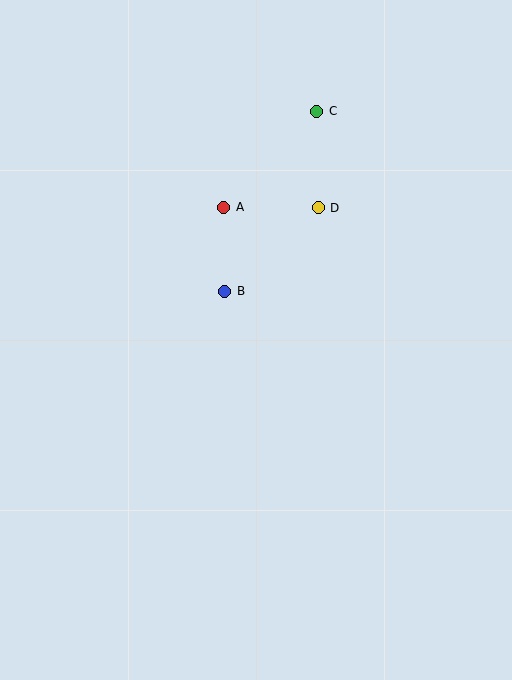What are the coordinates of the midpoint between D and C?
The midpoint between D and C is at (318, 160).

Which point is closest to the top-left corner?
Point A is closest to the top-left corner.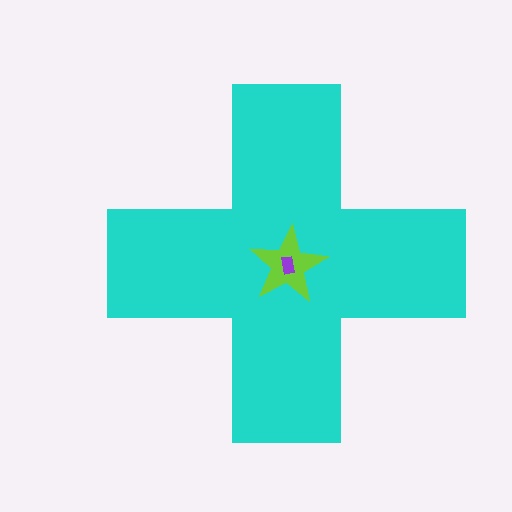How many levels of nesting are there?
3.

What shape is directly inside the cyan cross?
The lime star.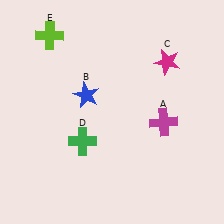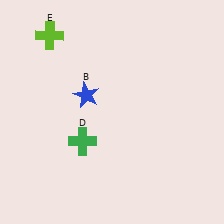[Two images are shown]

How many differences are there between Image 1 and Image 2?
There are 2 differences between the two images.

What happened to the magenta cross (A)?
The magenta cross (A) was removed in Image 2. It was in the bottom-right area of Image 1.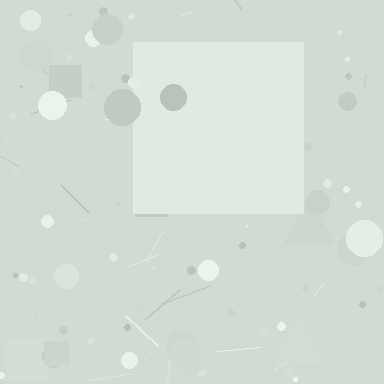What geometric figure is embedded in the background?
A square is embedded in the background.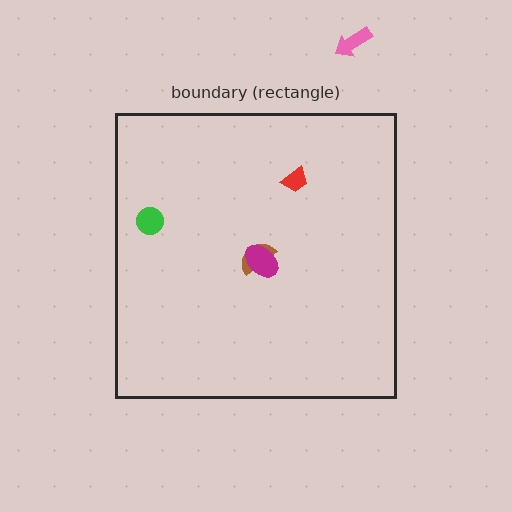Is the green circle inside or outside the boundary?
Inside.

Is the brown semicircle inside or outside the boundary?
Inside.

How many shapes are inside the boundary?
4 inside, 1 outside.